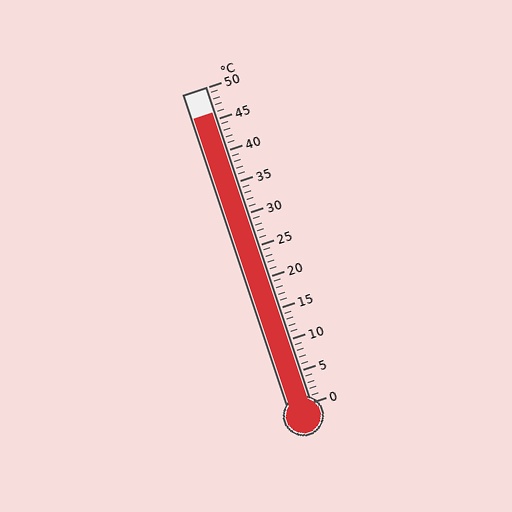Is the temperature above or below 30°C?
The temperature is above 30°C.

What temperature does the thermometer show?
The thermometer shows approximately 46°C.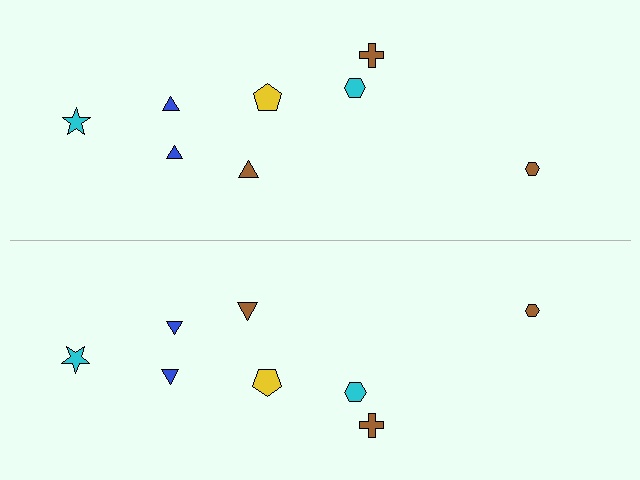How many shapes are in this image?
There are 16 shapes in this image.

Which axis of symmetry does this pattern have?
The pattern has a horizontal axis of symmetry running through the center of the image.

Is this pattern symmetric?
Yes, this pattern has bilateral (reflection) symmetry.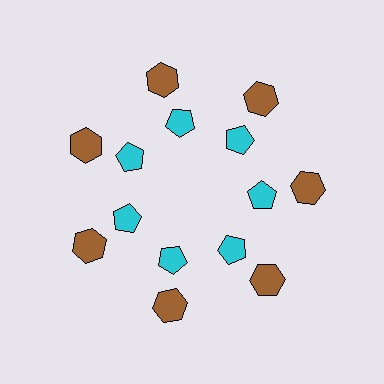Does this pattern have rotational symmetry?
Yes, this pattern has 7-fold rotational symmetry. It looks the same after rotating 51 degrees around the center.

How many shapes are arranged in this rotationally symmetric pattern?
There are 14 shapes, arranged in 7 groups of 2.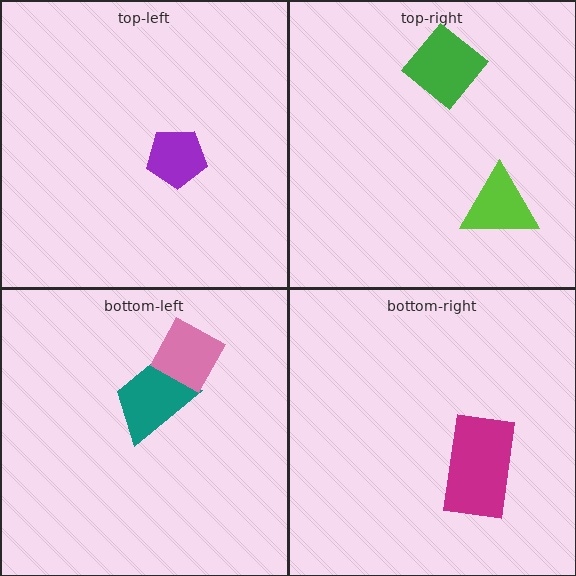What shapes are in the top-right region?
The lime triangle, the green diamond.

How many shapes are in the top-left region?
1.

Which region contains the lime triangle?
The top-right region.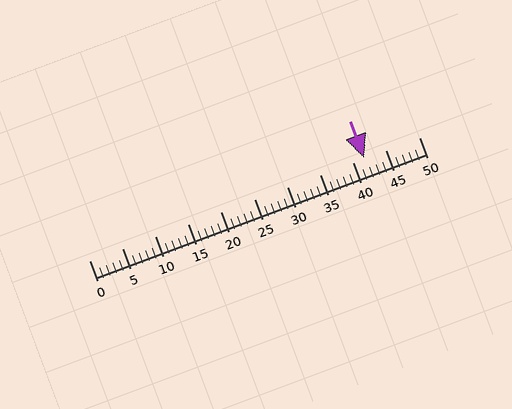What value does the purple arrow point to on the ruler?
The purple arrow points to approximately 42.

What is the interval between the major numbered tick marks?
The major tick marks are spaced 5 units apart.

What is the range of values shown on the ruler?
The ruler shows values from 0 to 50.